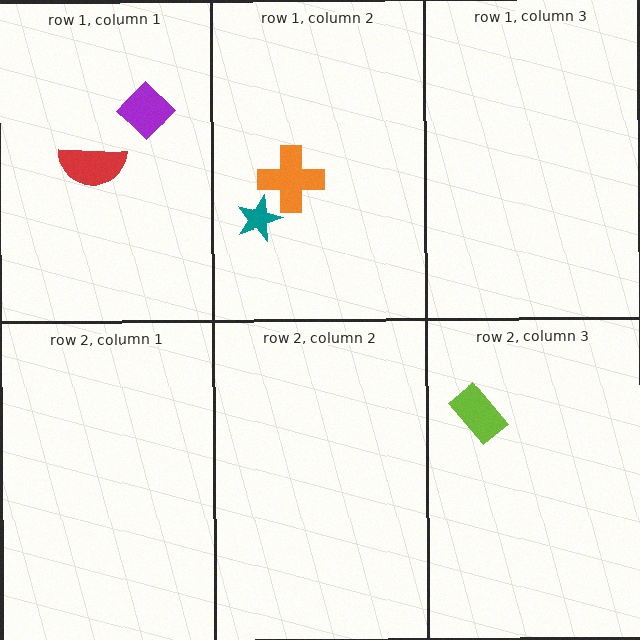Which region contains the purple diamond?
The row 1, column 1 region.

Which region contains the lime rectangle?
The row 2, column 3 region.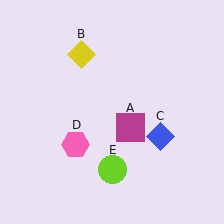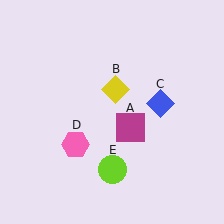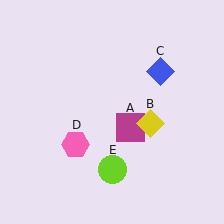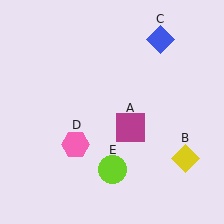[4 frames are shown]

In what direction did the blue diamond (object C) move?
The blue diamond (object C) moved up.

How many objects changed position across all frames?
2 objects changed position: yellow diamond (object B), blue diamond (object C).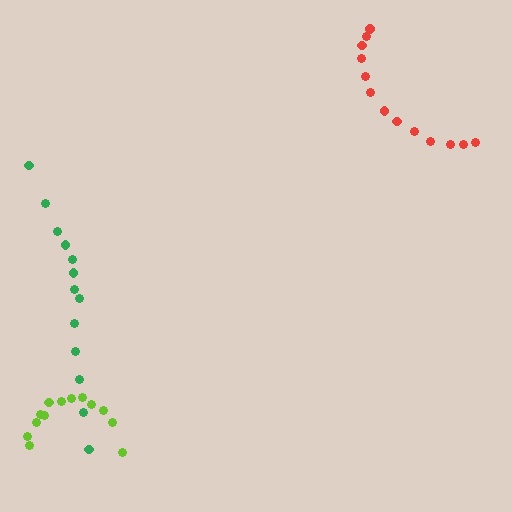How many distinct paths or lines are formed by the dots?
There are 3 distinct paths.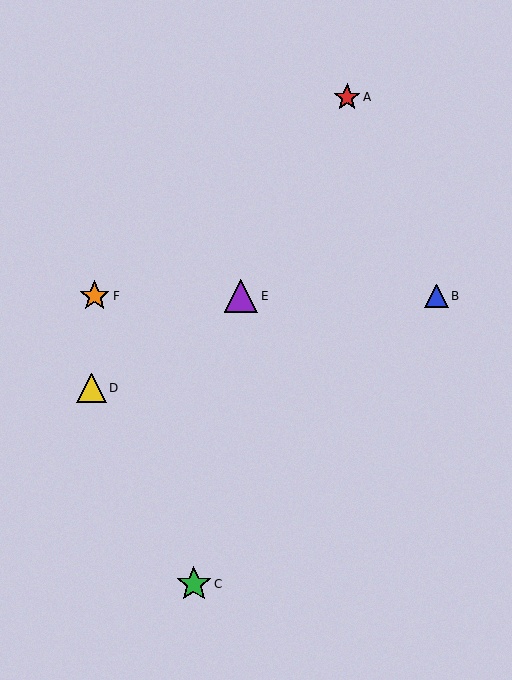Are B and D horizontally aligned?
No, B is at y≈296 and D is at y≈388.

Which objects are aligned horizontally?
Objects B, E, F are aligned horizontally.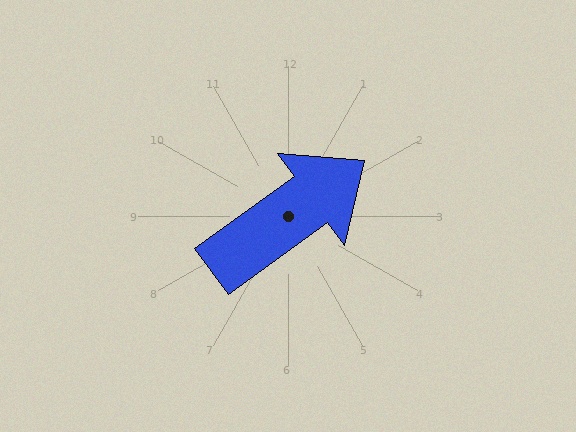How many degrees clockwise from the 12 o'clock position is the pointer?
Approximately 54 degrees.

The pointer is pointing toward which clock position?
Roughly 2 o'clock.